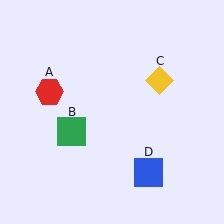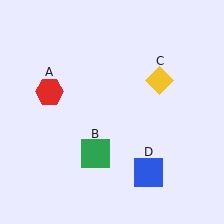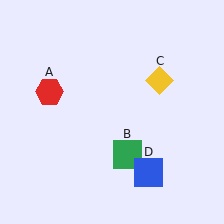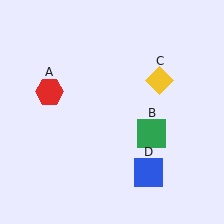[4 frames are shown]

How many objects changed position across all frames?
1 object changed position: green square (object B).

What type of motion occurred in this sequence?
The green square (object B) rotated counterclockwise around the center of the scene.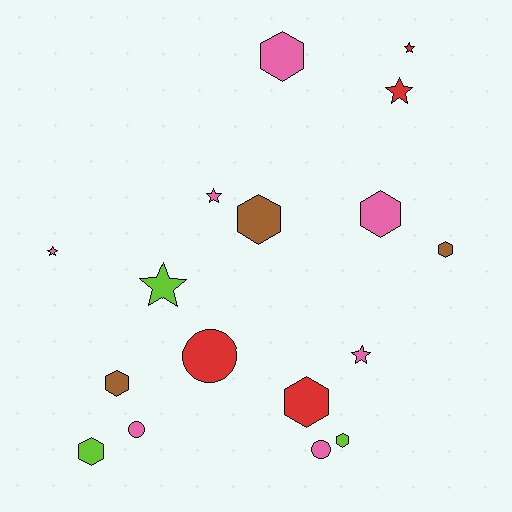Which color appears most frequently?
Pink, with 7 objects.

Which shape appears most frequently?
Hexagon, with 8 objects.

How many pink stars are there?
There are 3 pink stars.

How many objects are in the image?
There are 17 objects.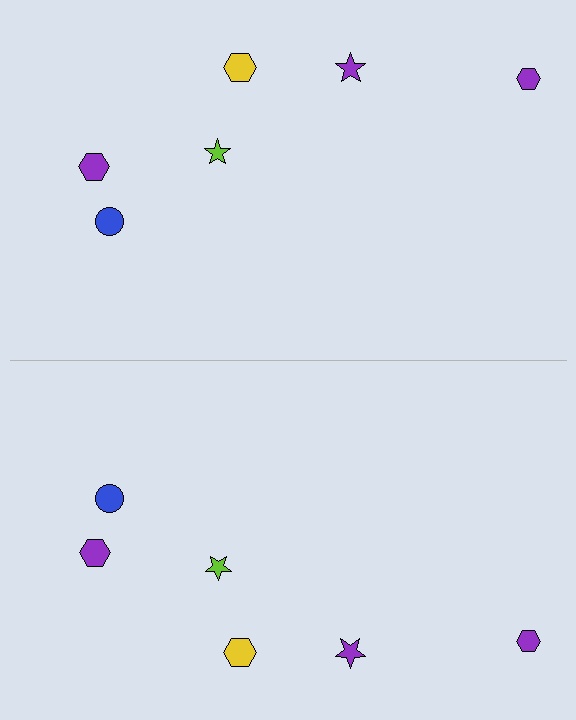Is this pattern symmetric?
Yes, this pattern has bilateral (reflection) symmetry.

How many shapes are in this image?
There are 12 shapes in this image.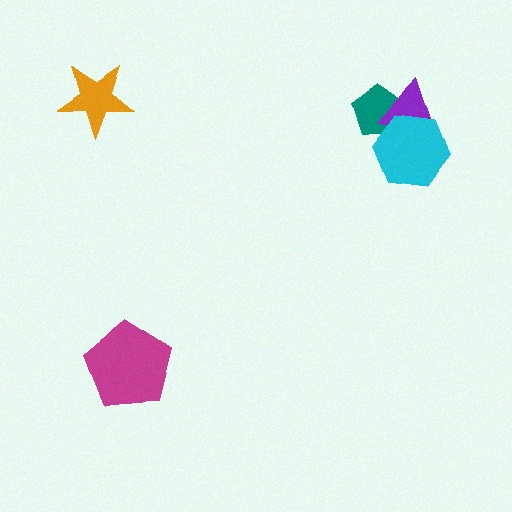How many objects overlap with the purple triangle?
2 objects overlap with the purple triangle.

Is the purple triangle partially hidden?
Yes, it is partially covered by another shape.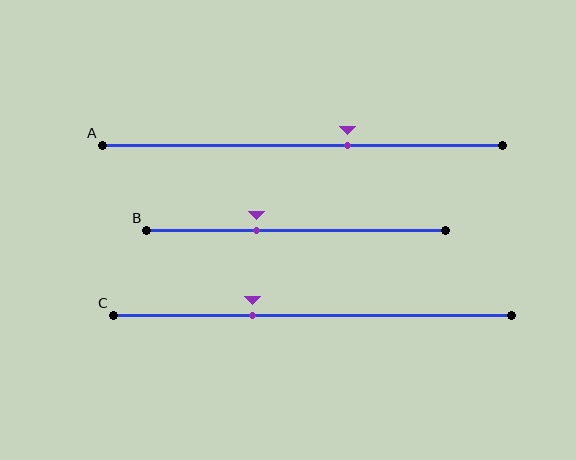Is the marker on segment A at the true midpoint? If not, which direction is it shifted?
No, the marker on segment A is shifted to the right by about 11% of the segment length.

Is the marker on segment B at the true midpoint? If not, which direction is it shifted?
No, the marker on segment B is shifted to the left by about 13% of the segment length.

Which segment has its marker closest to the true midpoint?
Segment A has its marker closest to the true midpoint.